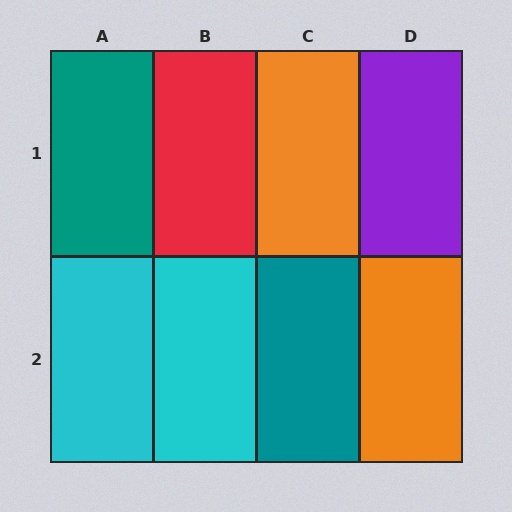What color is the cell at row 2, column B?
Cyan.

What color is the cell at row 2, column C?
Teal.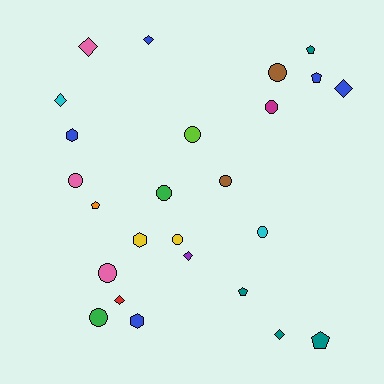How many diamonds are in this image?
There are 7 diamonds.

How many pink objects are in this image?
There are 3 pink objects.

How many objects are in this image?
There are 25 objects.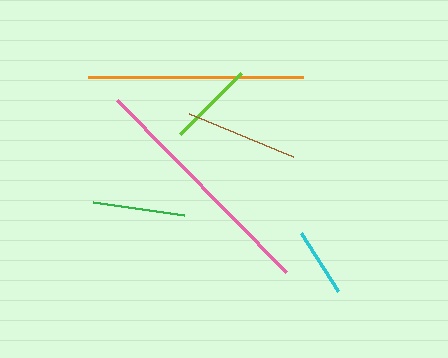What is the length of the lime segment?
The lime segment is approximately 86 pixels long.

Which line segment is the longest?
The pink line is the longest at approximately 241 pixels.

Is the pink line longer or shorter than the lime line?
The pink line is longer than the lime line.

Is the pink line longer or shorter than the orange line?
The pink line is longer than the orange line.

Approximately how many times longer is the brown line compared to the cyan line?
The brown line is approximately 1.6 times the length of the cyan line.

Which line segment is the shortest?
The cyan line is the shortest at approximately 69 pixels.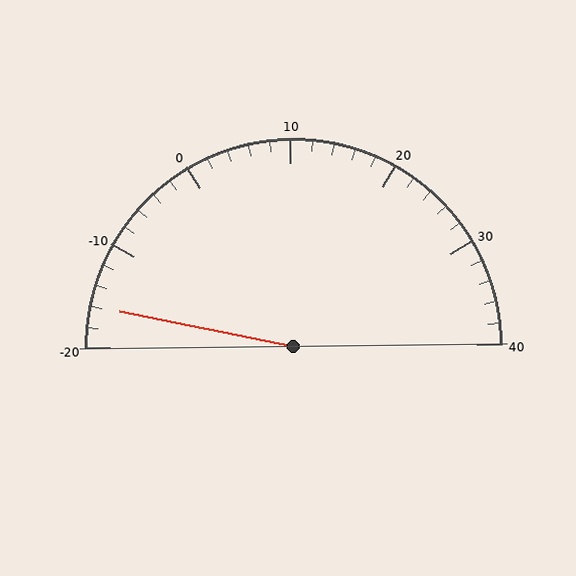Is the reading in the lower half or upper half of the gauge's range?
The reading is in the lower half of the range (-20 to 40).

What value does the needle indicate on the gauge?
The needle indicates approximately -16.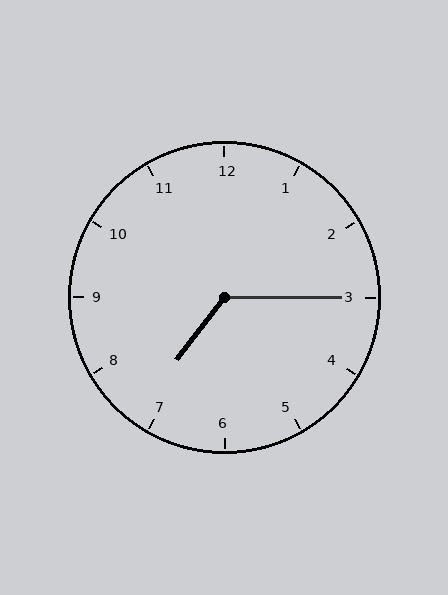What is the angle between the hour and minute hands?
Approximately 128 degrees.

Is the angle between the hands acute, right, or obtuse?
It is obtuse.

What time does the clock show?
7:15.